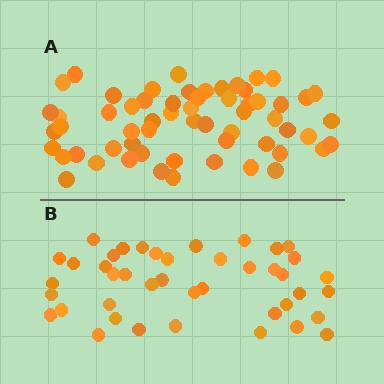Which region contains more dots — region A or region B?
Region A (the top region) has more dots.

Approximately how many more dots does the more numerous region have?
Region A has approximately 20 more dots than region B.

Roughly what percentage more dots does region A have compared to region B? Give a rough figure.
About 45% more.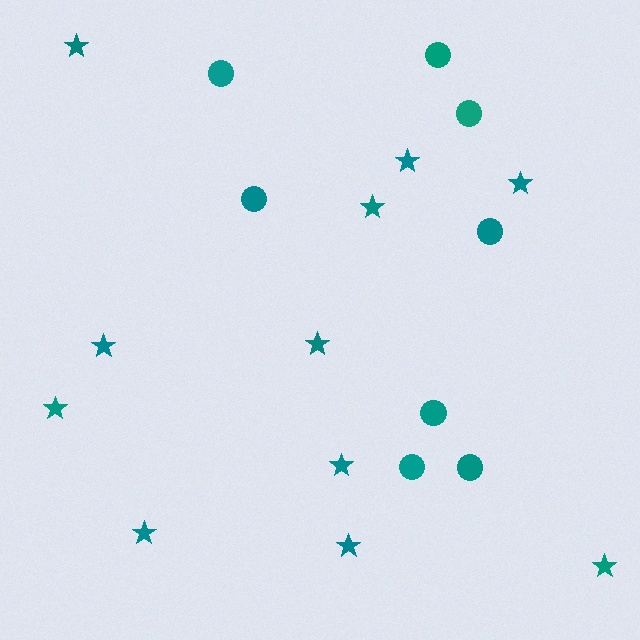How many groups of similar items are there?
There are 2 groups: one group of circles (8) and one group of stars (11).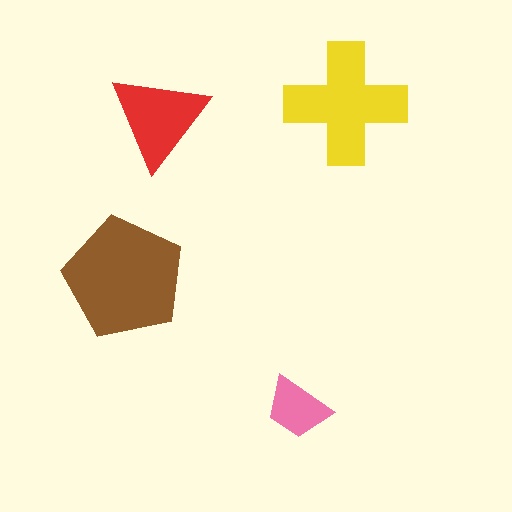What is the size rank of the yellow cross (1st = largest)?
2nd.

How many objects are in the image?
There are 4 objects in the image.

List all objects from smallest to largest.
The pink trapezoid, the red triangle, the yellow cross, the brown pentagon.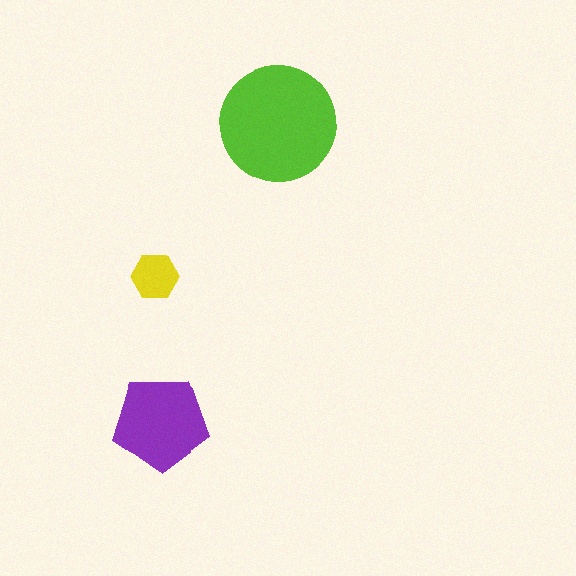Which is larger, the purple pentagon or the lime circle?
The lime circle.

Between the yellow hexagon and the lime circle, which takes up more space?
The lime circle.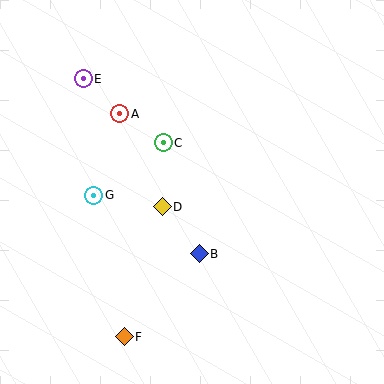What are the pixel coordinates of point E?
Point E is at (83, 79).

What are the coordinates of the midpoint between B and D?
The midpoint between B and D is at (181, 230).